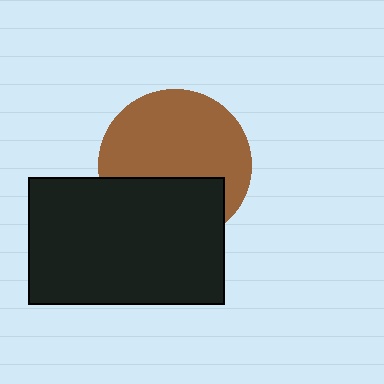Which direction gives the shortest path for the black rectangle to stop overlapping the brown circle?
Moving down gives the shortest separation.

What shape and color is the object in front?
The object in front is a black rectangle.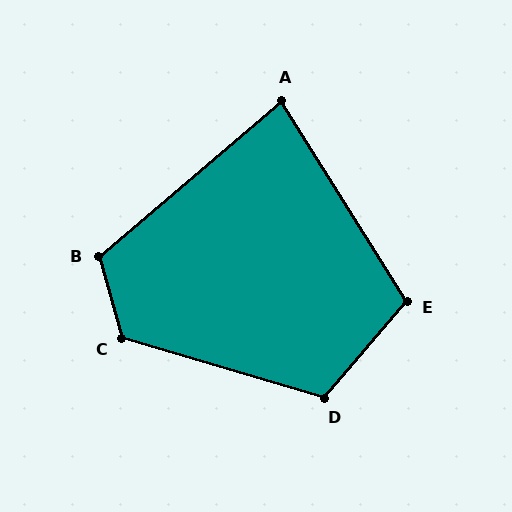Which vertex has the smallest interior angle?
A, at approximately 82 degrees.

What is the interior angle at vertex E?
Approximately 108 degrees (obtuse).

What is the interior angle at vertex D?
Approximately 114 degrees (obtuse).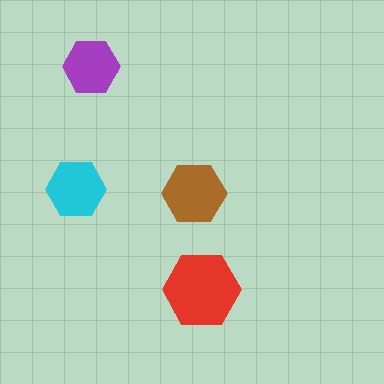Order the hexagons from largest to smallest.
the red one, the brown one, the cyan one, the purple one.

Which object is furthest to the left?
The cyan hexagon is leftmost.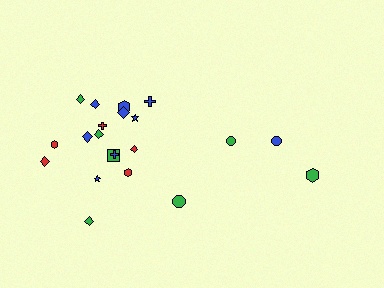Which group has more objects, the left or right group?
The left group.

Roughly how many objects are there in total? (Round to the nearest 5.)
Roughly 20 objects in total.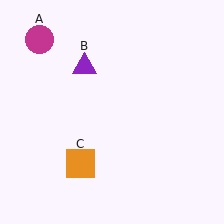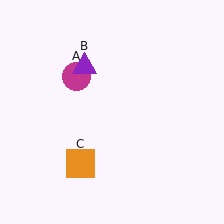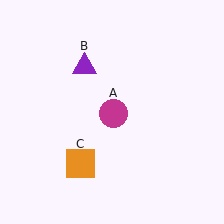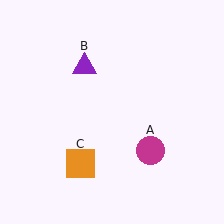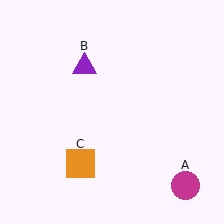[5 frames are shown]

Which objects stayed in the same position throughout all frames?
Purple triangle (object B) and orange square (object C) remained stationary.